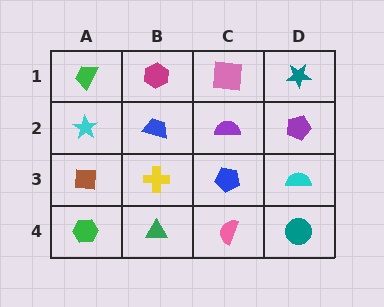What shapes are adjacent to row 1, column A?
A cyan star (row 2, column A), a magenta hexagon (row 1, column B).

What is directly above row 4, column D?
A cyan semicircle.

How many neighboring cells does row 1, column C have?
3.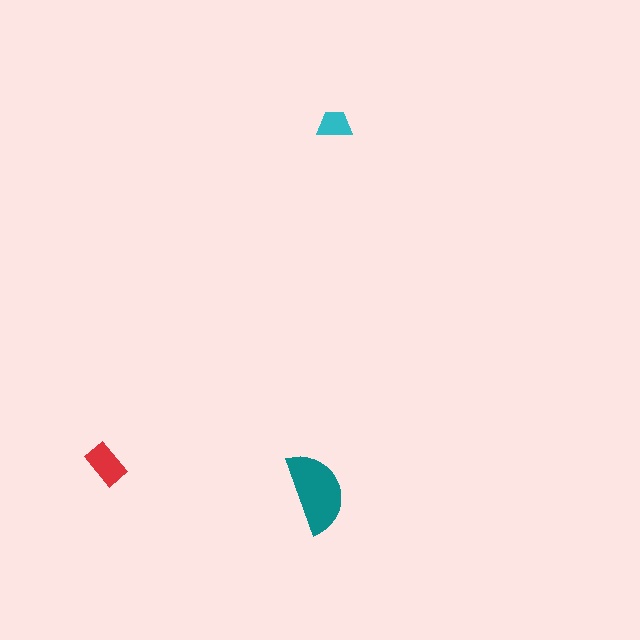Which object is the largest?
The teal semicircle.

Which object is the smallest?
The cyan trapezoid.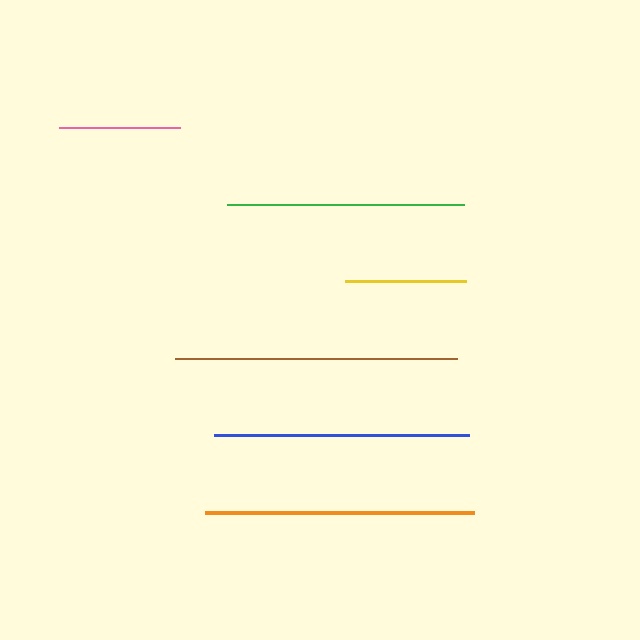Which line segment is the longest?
The brown line is the longest at approximately 283 pixels.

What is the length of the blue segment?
The blue segment is approximately 254 pixels long.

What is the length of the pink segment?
The pink segment is approximately 120 pixels long.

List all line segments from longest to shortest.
From longest to shortest: brown, orange, blue, green, yellow, pink.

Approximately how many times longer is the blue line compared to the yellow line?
The blue line is approximately 2.1 times the length of the yellow line.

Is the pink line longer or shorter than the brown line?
The brown line is longer than the pink line.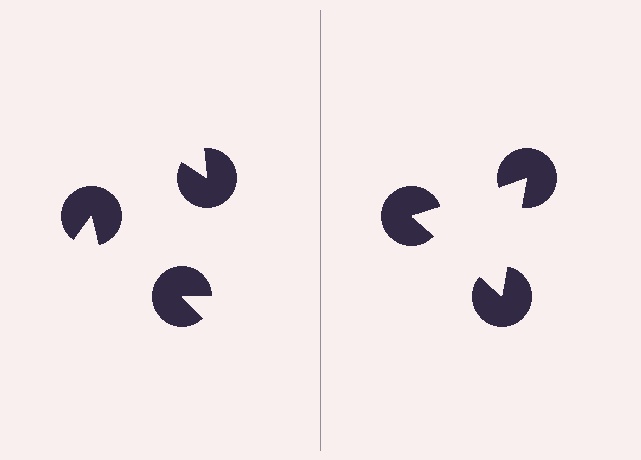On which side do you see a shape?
An illusory triangle appears on the right side. On the left side the wedge cuts are rotated, so no coherent shape forms.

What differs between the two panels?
The pac-man discs are positioned identically on both sides; only the wedge orientations differ. On the right they align to a triangle; on the left they are misaligned.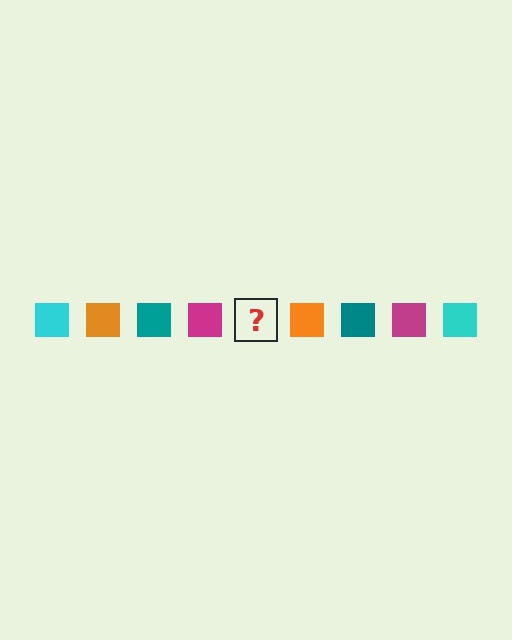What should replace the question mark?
The question mark should be replaced with a cyan square.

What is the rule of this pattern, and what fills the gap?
The rule is that the pattern cycles through cyan, orange, teal, magenta squares. The gap should be filled with a cyan square.